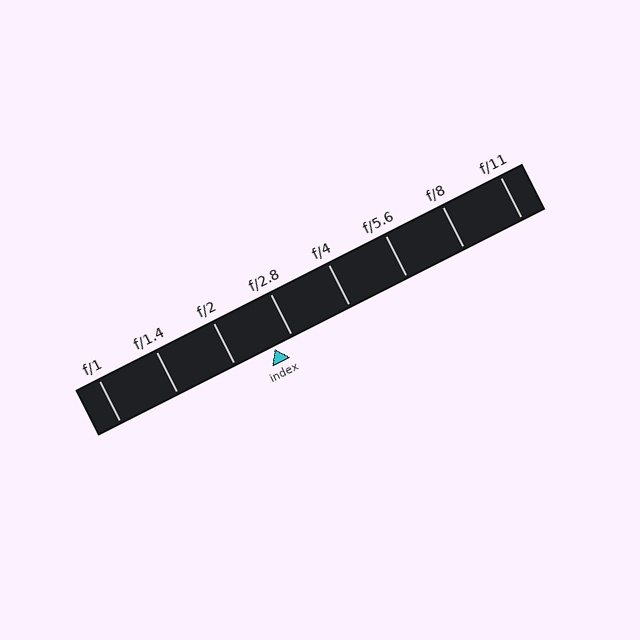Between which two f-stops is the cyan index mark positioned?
The index mark is between f/2 and f/2.8.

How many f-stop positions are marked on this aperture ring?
There are 8 f-stop positions marked.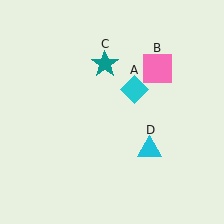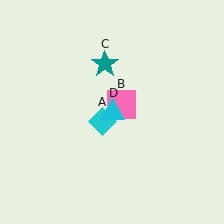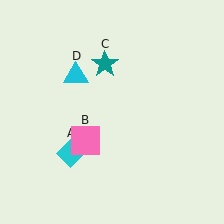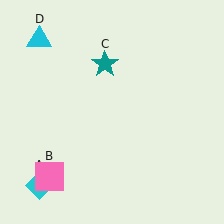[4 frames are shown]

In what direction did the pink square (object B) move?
The pink square (object B) moved down and to the left.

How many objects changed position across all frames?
3 objects changed position: cyan diamond (object A), pink square (object B), cyan triangle (object D).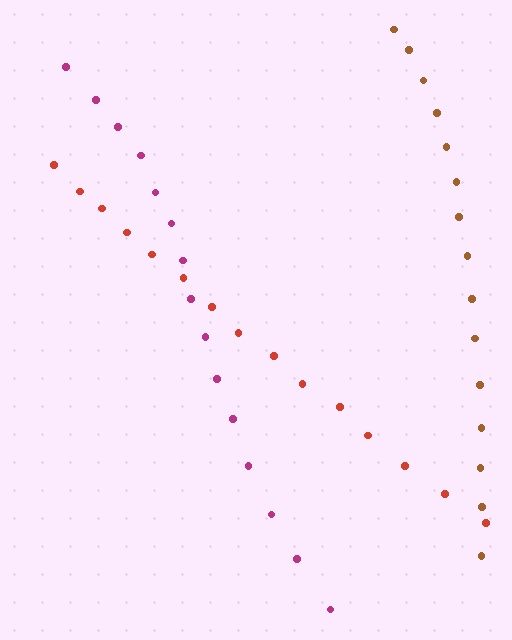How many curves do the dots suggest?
There are 3 distinct paths.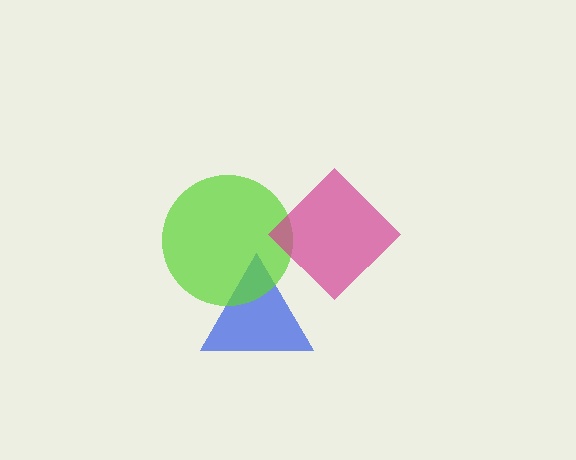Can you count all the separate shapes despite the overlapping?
Yes, there are 3 separate shapes.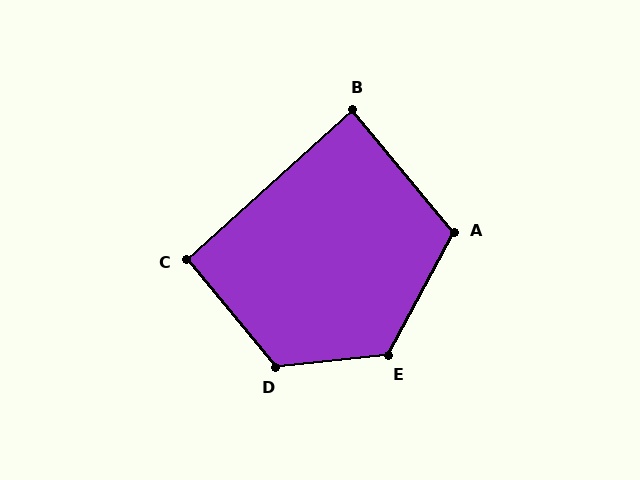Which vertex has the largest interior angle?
D, at approximately 124 degrees.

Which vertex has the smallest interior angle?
B, at approximately 87 degrees.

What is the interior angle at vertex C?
Approximately 93 degrees (approximately right).